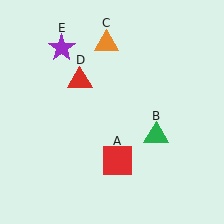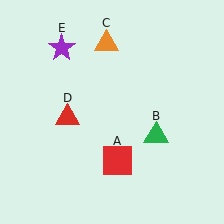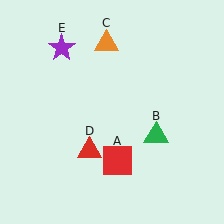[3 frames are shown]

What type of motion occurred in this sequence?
The red triangle (object D) rotated counterclockwise around the center of the scene.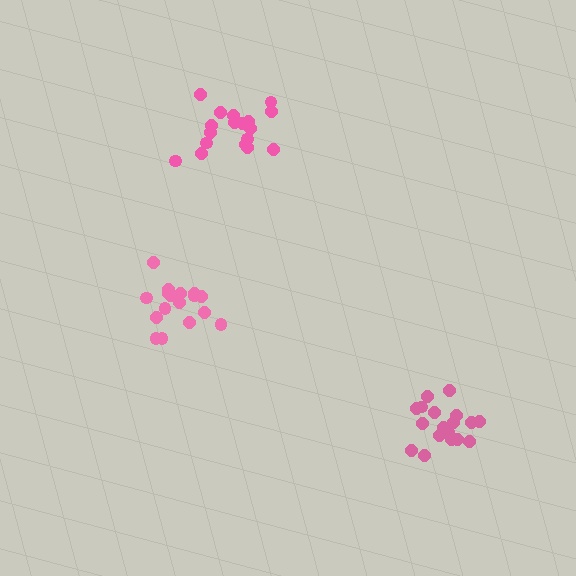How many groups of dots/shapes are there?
There are 3 groups.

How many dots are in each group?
Group 1: 18 dots, Group 2: 18 dots, Group 3: 17 dots (53 total).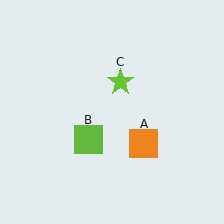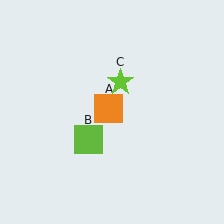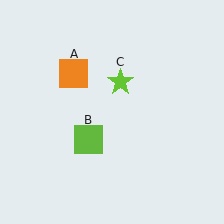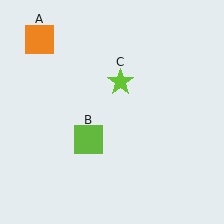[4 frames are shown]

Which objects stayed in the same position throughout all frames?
Lime square (object B) and lime star (object C) remained stationary.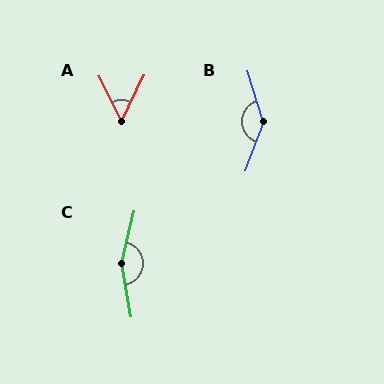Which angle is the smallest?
A, at approximately 53 degrees.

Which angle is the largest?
C, at approximately 156 degrees.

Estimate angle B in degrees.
Approximately 143 degrees.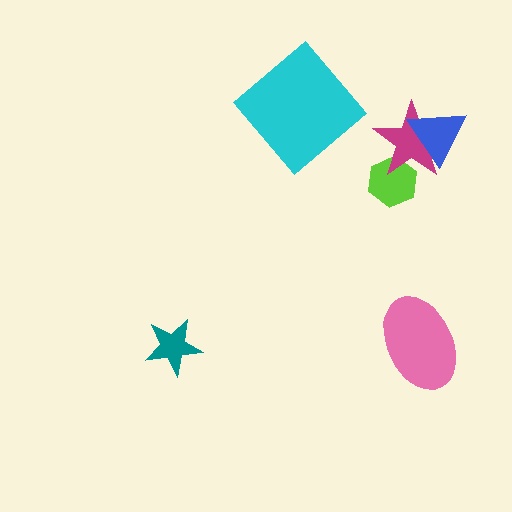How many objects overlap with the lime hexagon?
1 object overlaps with the lime hexagon.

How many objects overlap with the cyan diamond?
0 objects overlap with the cyan diamond.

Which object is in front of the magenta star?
The blue triangle is in front of the magenta star.